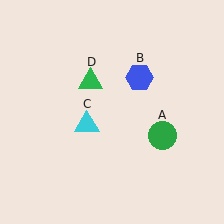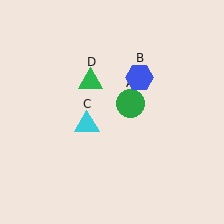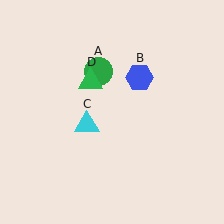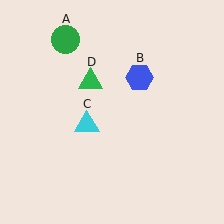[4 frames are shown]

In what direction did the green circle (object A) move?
The green circle (object A) moved up and to the left.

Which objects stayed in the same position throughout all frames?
Blue hexagon (object B) and cyan triangle (object C) and green triangle (object D) remained stationary.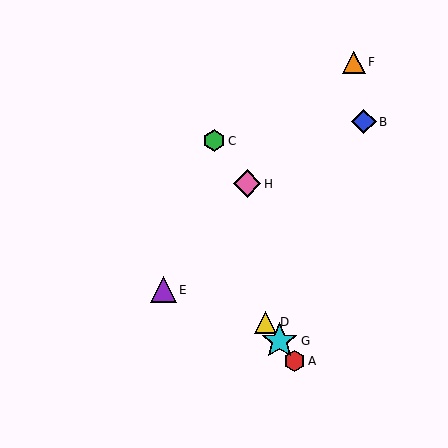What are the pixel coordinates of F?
Object F is at (354, 62).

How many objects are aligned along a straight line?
3 objects (A, D, G) are aligned along a straight line.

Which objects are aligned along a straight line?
Objects A, D, G are aligned along a straight line.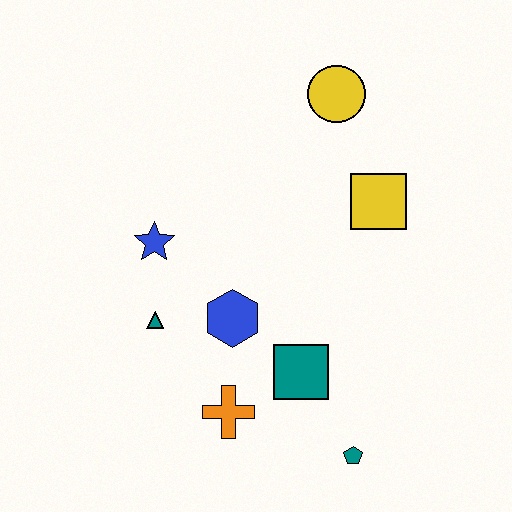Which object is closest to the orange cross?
The teal square is closest to the orange cross.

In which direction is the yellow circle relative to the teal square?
The yellow circle is above the teal square.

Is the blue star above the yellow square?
No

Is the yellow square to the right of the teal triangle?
Yes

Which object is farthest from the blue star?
The teal pentagon is farthest from the blue star.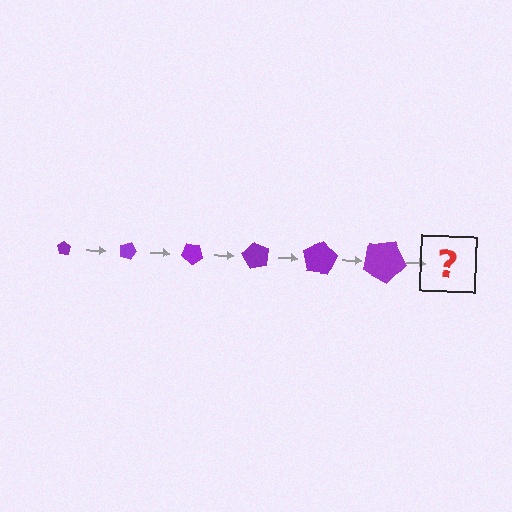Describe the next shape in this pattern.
It should be a pentagon, larger than the previous one and rotated 120 degrees from the start.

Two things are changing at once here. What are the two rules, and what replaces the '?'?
The two rules are that the pentagon grows larger each step and it rotates 20 degrees each step. The '?' should be a pentagon, larger than the previous one and rotated 120 degrees from the start.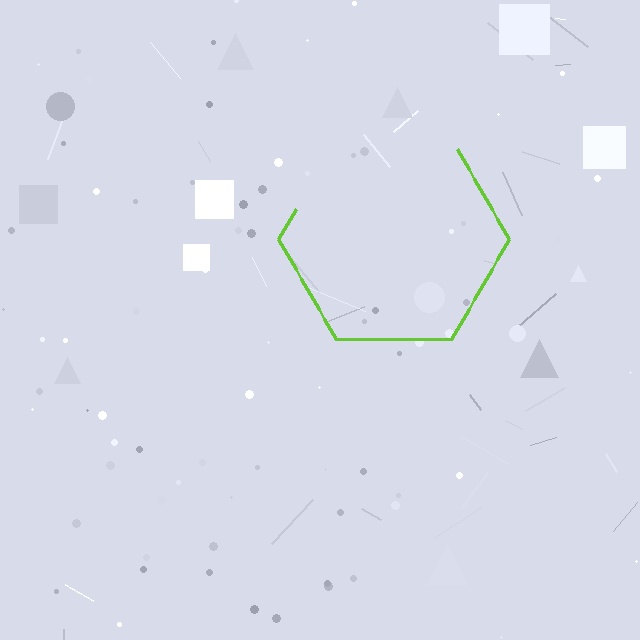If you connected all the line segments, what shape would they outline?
They would outline a hexagon.